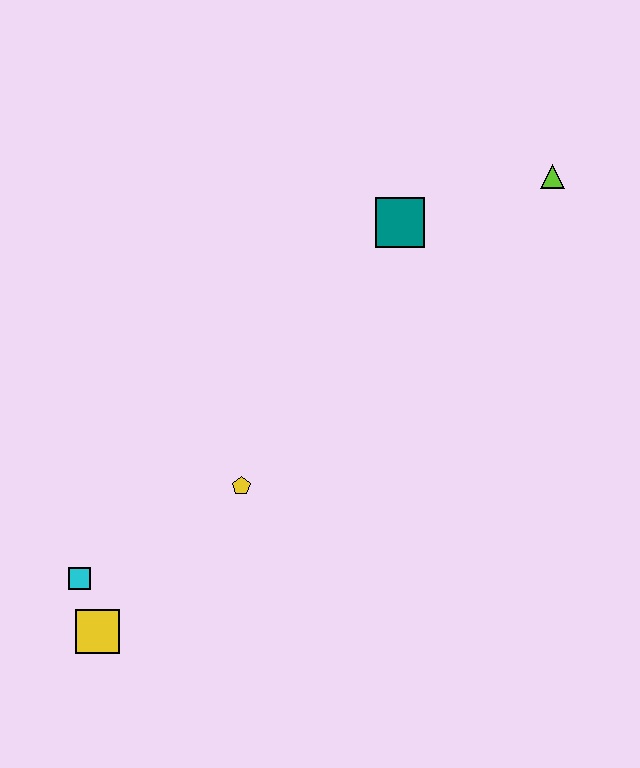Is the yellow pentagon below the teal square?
Yes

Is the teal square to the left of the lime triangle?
Yes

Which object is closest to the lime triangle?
The teal square is closest to the lime triangle.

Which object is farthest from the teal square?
The yellow square is farthest from the teal square.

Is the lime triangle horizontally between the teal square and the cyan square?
No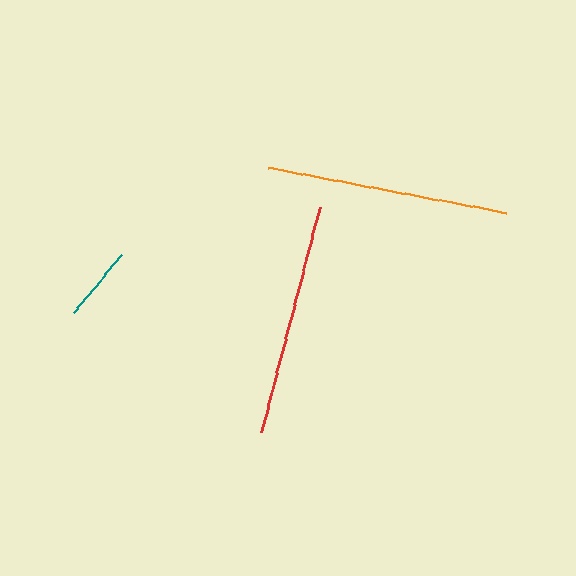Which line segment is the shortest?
The teal line is the shortest at approximately 76 pixels.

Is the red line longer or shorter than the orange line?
The orange line is longer than the red line.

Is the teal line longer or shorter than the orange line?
The orange line is longer than the teal line.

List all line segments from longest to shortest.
From longest to shortest: orange, red, teal.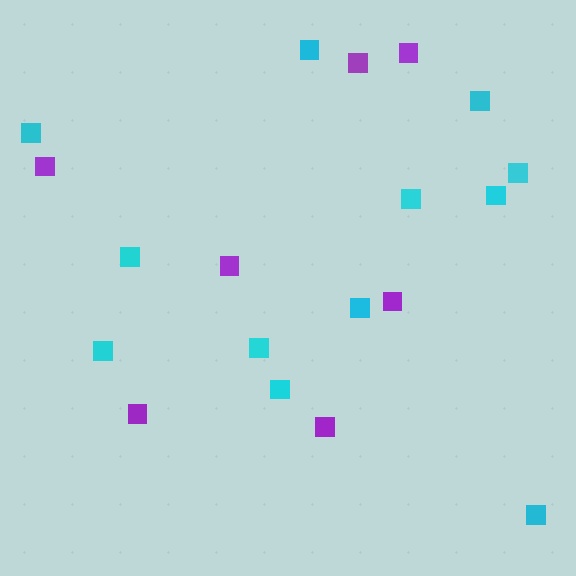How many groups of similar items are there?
There are 2 groups: one group of purple squares (7) and one group of cyan squares (12).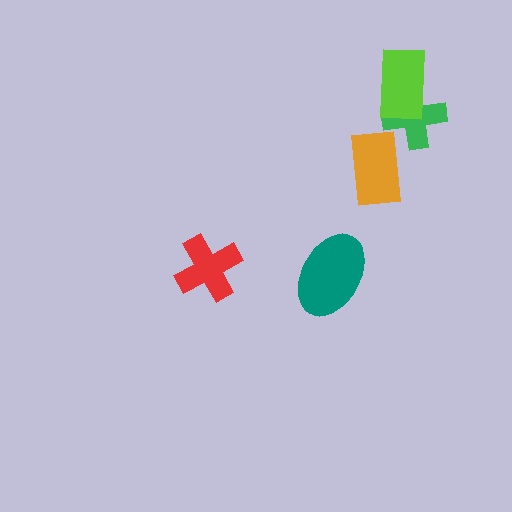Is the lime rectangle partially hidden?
No, no other shape covers it.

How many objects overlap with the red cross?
0 objects overlap with the red cross.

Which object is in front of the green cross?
The lime rectangle is in front of the green cross.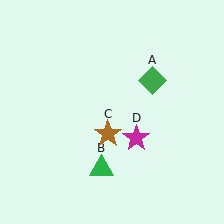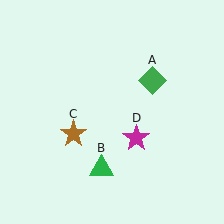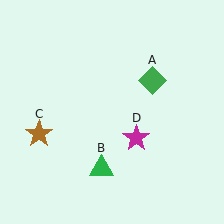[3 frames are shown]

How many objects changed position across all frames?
1 object changed position: brown star (object C).